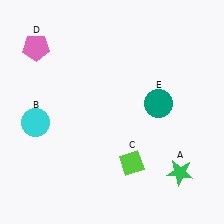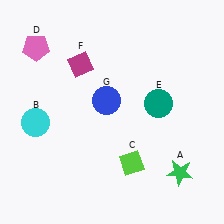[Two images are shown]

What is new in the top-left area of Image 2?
A blue circle (G) was added in the top-left area of Image 2.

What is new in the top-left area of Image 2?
A magenta diamond (F) was added in the top-left area of Image 2.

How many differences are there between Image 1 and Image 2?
There are 2 differences between the two images.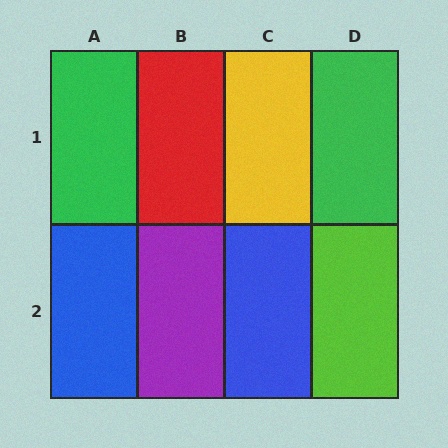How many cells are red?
1 cell is red.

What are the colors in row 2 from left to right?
Blue, purple, blue, lime.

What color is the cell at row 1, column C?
Yellow.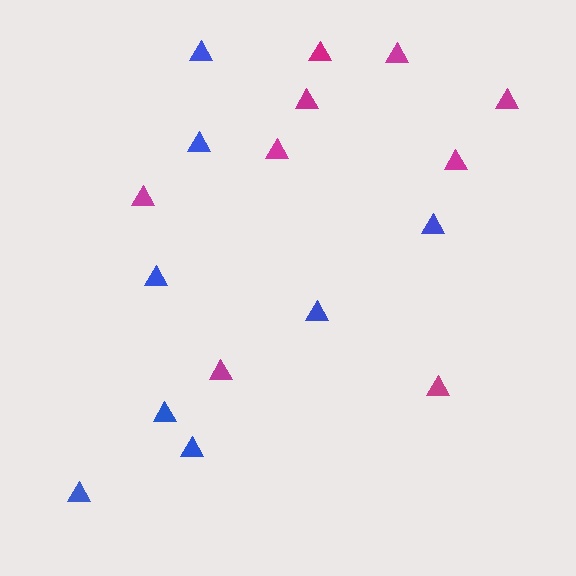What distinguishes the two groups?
There are 2 groups: one group of magenta triangles (9) and one group of blue triangles (8).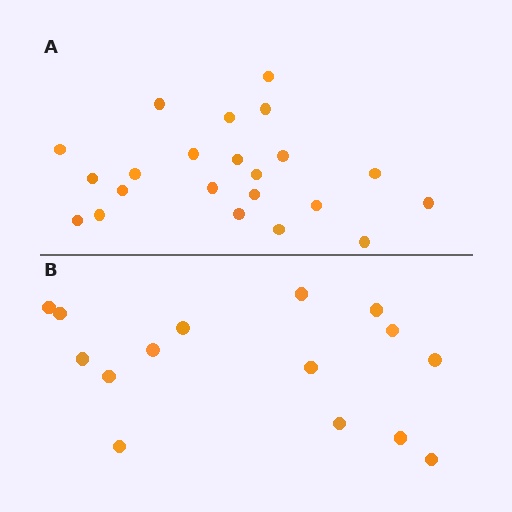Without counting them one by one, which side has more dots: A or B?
Region A (the top region) has more dots.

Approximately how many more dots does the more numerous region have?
Region A has roughly 8 or so more dots than region B.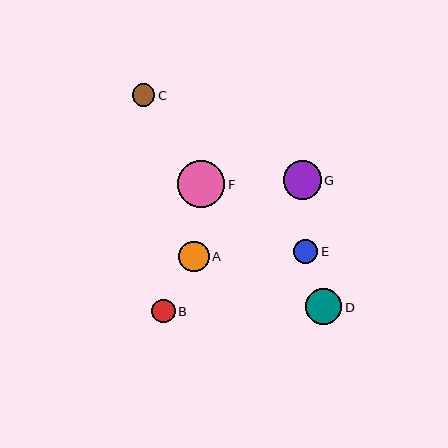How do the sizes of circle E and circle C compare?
Circle E and circle C are approximately the same size.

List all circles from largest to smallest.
From largest to smallest: F, G, D, A, E, B, C.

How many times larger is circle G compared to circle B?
Circle G is approximately 1.6 times the size of circle B.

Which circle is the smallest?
Circle C is the smallest with a size of approximately 23 pixels.